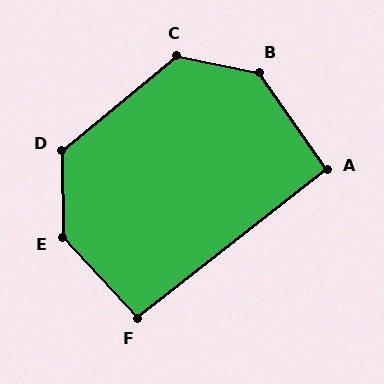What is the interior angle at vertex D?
Approximately 129 degrees (obtuse).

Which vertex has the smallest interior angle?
A, at approximately 93 degrees.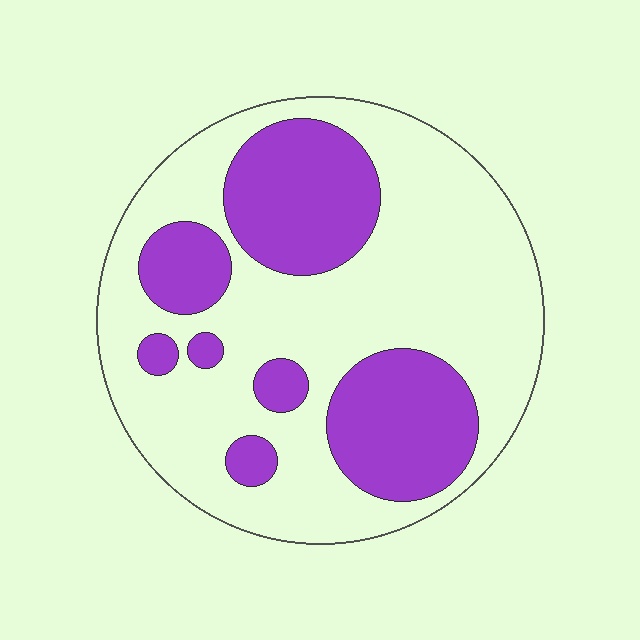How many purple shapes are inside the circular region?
7.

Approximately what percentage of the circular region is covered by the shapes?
Approximately 35%.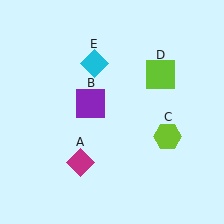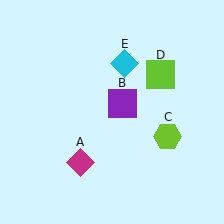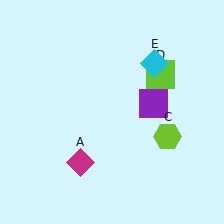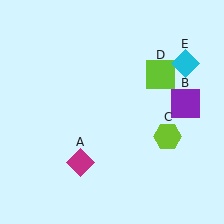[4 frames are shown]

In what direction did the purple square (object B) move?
The purple square (object B) moved right.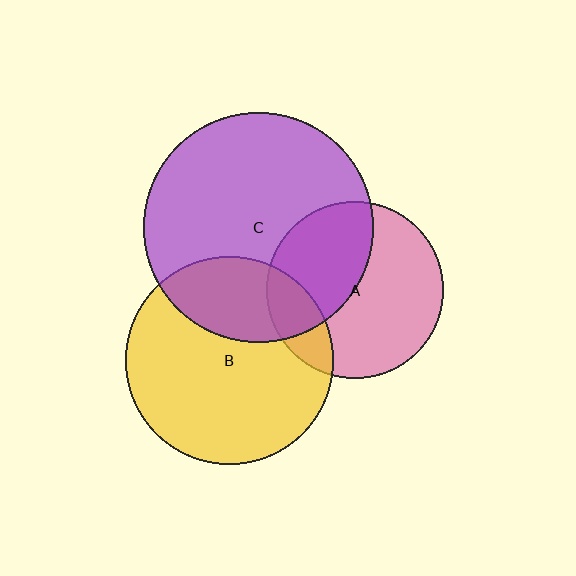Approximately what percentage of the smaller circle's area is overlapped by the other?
Approximately 30%.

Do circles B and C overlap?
Yes.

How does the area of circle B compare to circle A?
Approximately 1.4 times.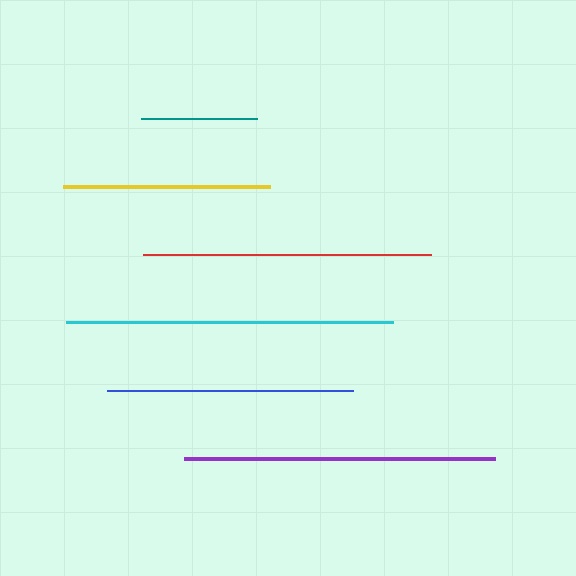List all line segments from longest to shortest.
From longest to shortest: cyan, purple, red, blue, yellow, teal.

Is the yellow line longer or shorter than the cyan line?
The cyan line is longer than the yellow line.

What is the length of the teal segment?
The teal segment is approximately 116 pixels long.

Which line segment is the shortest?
The teal line is the shortest at approximately 116 pixels.